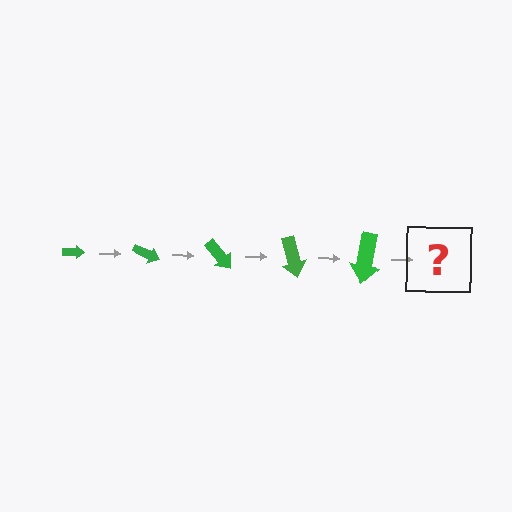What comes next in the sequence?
The next element should be an arrow, larger than the previous one and rotated 125 degrees from the start.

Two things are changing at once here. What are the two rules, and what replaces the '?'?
The two rules are that the arrow grows larger each step and it rotates 25 degrees each step. The '?' should be an arrow, larger than the previous one and rotated 125 degrees from the start.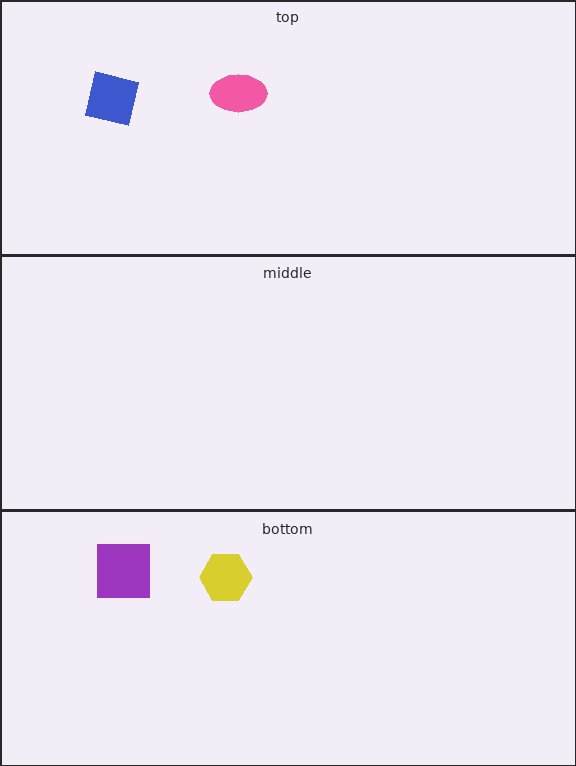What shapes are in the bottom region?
The purple square, the yellow hexagon.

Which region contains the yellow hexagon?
The bottom region.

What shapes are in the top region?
The blue square, the pink ellipse.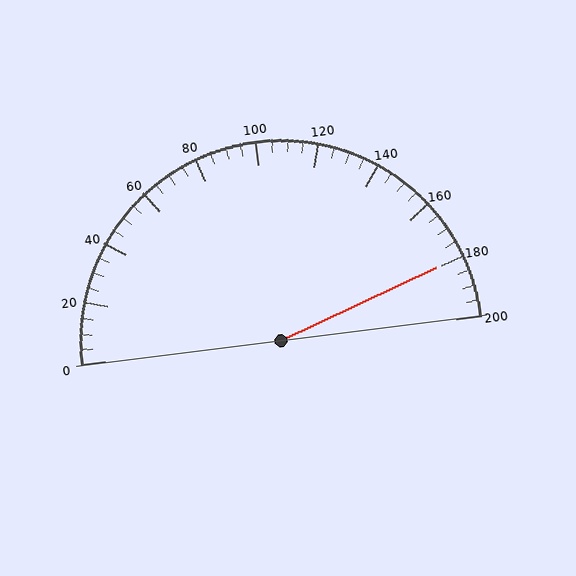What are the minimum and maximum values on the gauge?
The gauge ranges from 0 to 200.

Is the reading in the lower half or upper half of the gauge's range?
The reading is in the upper half of the range (0 to 200).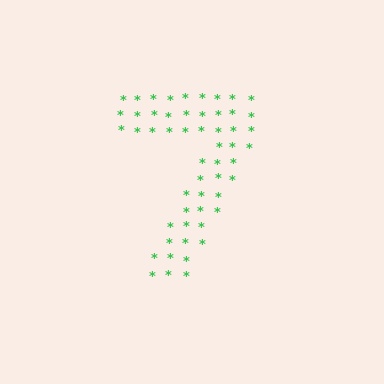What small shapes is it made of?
It is made of small asterisks.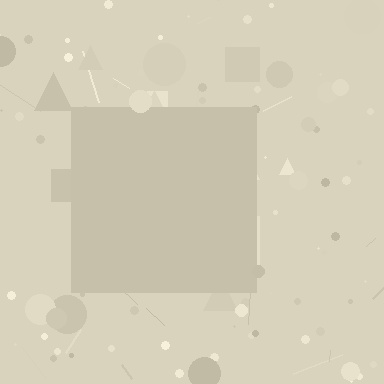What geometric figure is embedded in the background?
A square is embedded in the background.